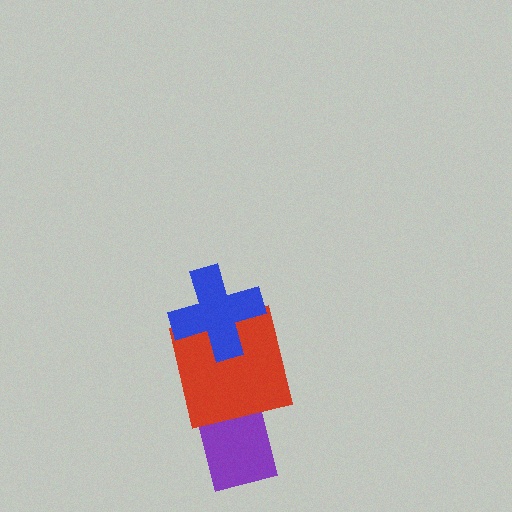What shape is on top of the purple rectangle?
The red square is on top of the purple rectangle.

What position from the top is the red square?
The red square is 2nd from the top.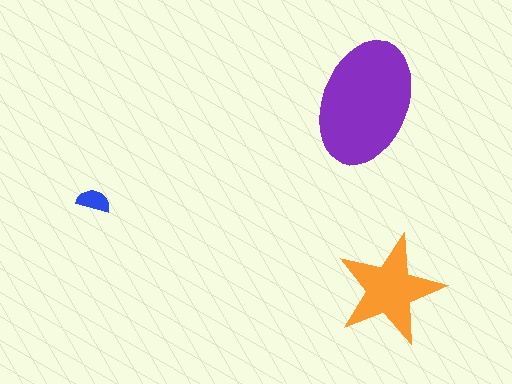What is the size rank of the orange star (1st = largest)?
2nd.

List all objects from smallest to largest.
The blue semicircle, the orange star, the purple ellipse.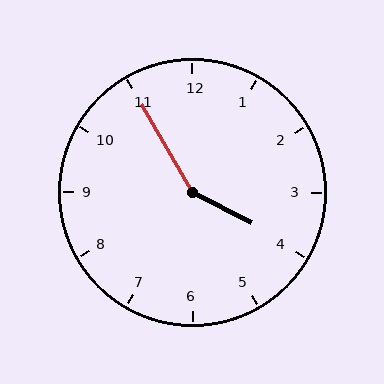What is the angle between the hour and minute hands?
Approximately 148 degrees.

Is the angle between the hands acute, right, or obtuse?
It is obtuse.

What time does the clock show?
3:55.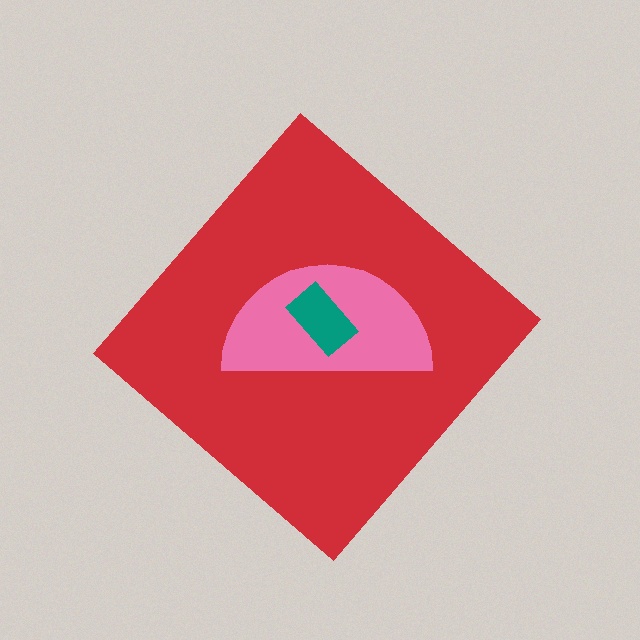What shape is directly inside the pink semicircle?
The teal rectangle.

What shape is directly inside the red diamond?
The pink semicircle.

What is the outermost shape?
The red diamond.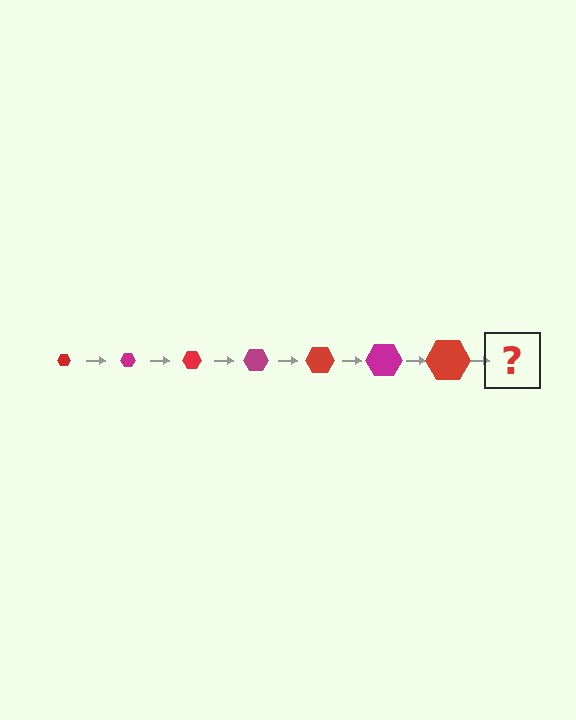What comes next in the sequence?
The next element should be a magenta hexagon, larger than the previous one.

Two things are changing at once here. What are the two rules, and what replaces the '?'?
The two rules are that the hexagon grows larger each step and the color cycles through red and magenta. The '?' should be a magenta hexagon, larger than the previous one.